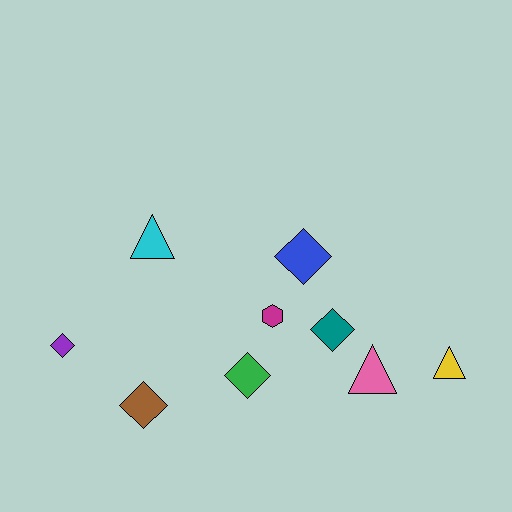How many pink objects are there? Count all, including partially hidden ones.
There is 1 pink object.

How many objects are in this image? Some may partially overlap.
There are 9 objects.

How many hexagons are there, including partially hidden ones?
There is 1 hexagon.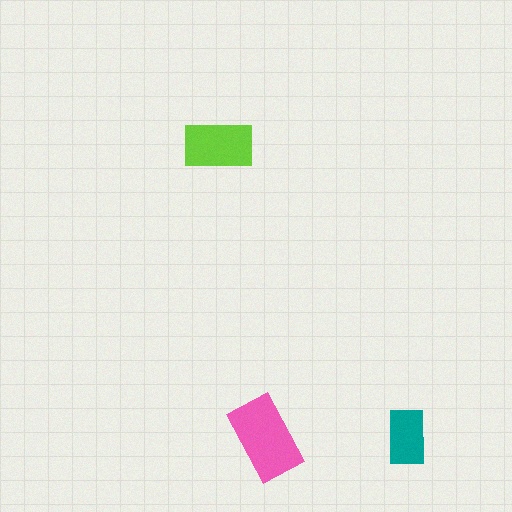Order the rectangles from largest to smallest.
the pink one, the lime one, the teal one.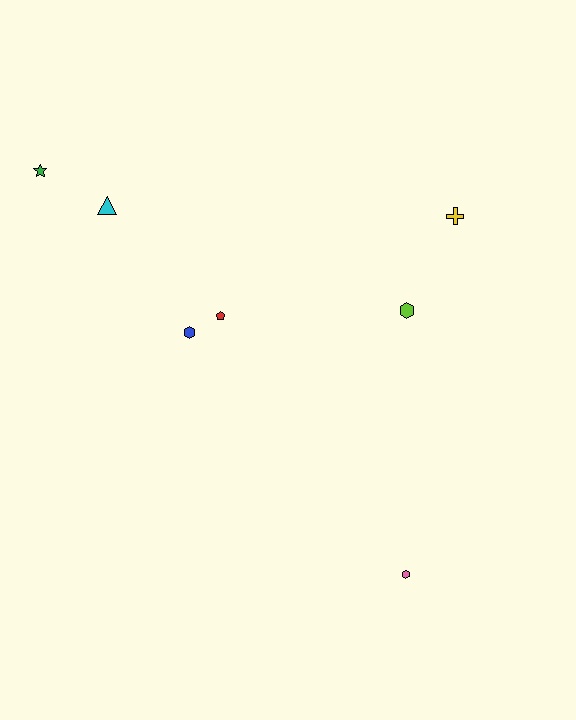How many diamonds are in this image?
There are no diamonds.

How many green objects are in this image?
There is 1 green object.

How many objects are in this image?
There are 7 objects.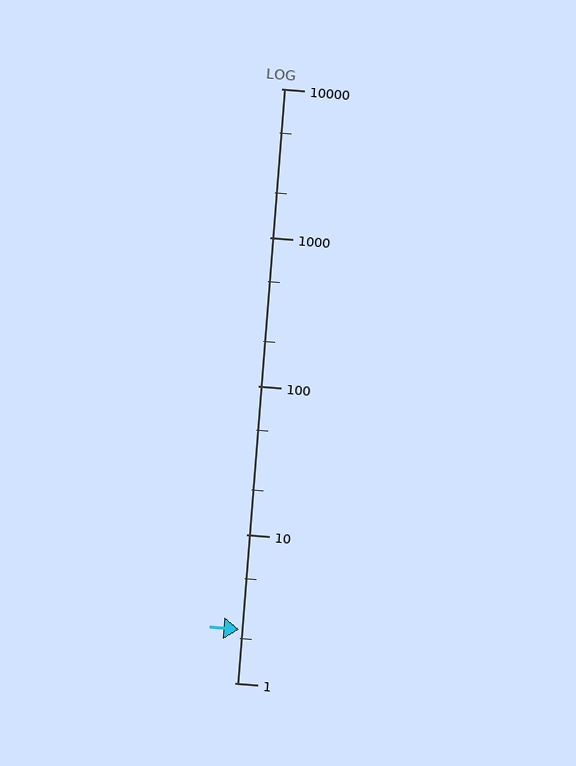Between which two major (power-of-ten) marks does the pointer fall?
The pointer is between 1 and 10.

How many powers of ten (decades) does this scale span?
The scale spans 4 decades, from 1 to 10000.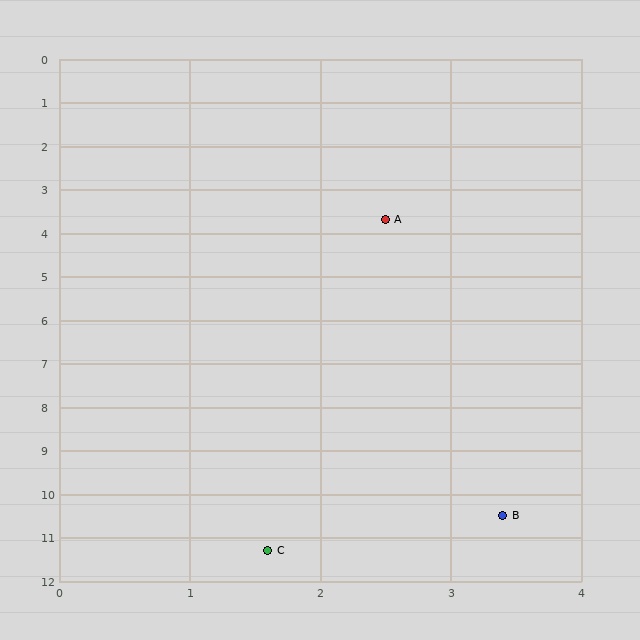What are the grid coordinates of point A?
Point A is at approximately (2.5, 3.7).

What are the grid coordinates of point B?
Point B is at approximately (3.4, 10.5).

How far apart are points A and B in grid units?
Points A and B are about 6.9 grid units apart.